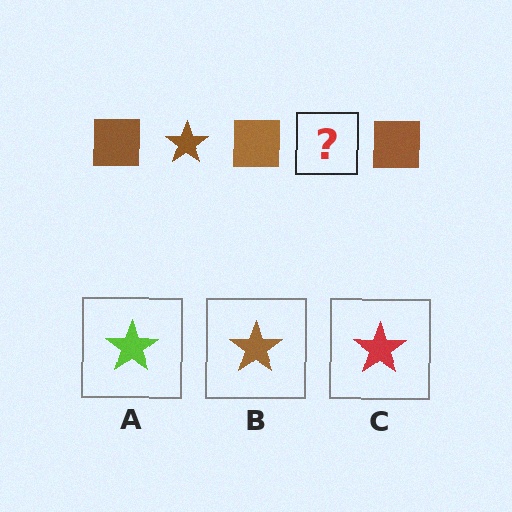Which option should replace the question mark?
Option B.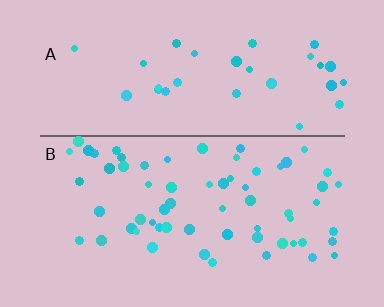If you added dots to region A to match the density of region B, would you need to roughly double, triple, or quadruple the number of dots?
Approximately double.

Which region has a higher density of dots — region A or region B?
B (the bottom).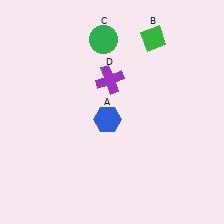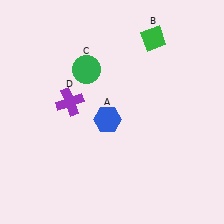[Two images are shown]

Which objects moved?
The objects that moved are: the green circle (C), the purple cross (D).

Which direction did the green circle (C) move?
The green circle (C) moved down.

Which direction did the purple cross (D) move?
The purple cross (D) moved left.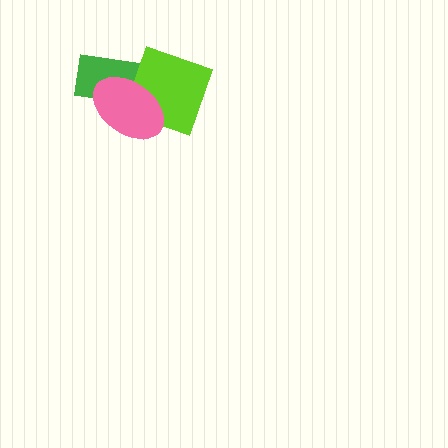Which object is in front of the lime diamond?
The pink ellipse is in front of the lime diamond.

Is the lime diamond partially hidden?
Yes, it is partially covered by another shape.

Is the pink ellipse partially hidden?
No, no other shape covers it.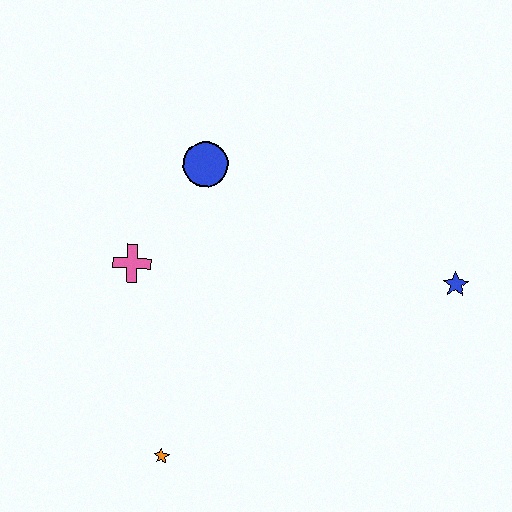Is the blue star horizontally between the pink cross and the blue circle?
No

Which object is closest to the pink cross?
The blue circle is closest to the pink cross.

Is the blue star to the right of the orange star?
Yes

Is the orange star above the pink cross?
No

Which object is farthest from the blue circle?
The orange star is farthest from the blue circle.